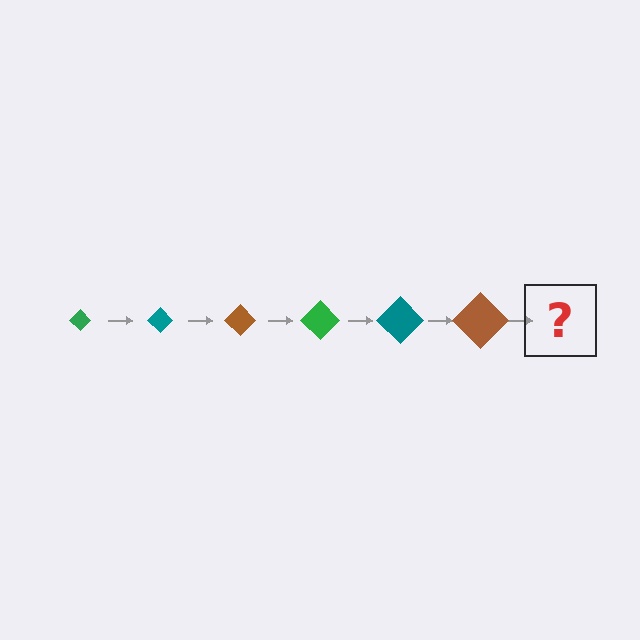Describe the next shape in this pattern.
It should be a green diamond, larger than the previous one.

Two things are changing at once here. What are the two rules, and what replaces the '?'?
The two rules are that the diamond grows larger each step and the color cycles through green, teal, and brown. The '?' should be a green diamond, larger than the previous one.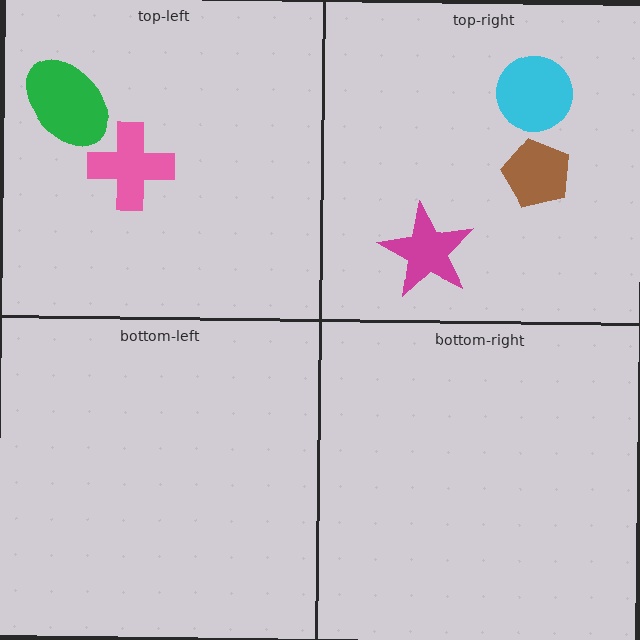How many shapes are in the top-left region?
2.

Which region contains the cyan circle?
The top-right region.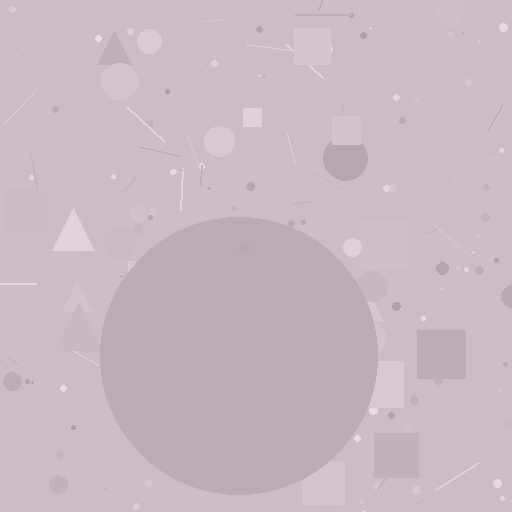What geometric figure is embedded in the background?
A circle is embedded in the background.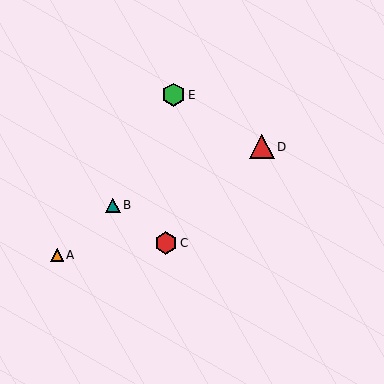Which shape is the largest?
The red triangle (labeled D) is the largest.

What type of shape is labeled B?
Shape B is a teal triangle.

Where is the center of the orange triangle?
The center of the orange triangle is at (57, 255).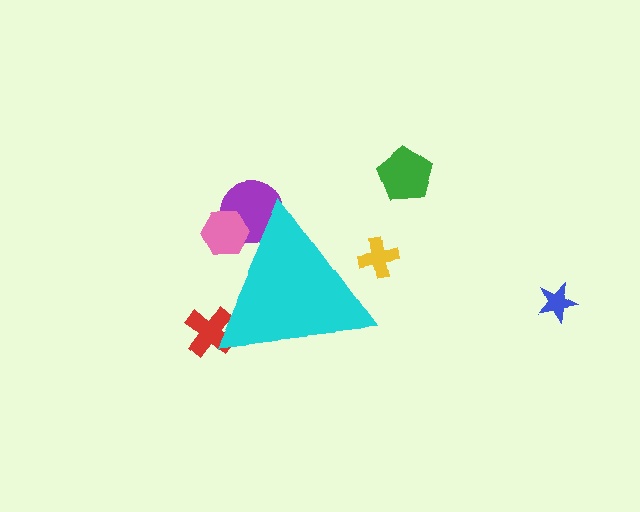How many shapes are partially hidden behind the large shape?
4 shapes are partially hidden.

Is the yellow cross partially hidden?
Yes, the yellow cross is partially hidden behind the cyan triangle.